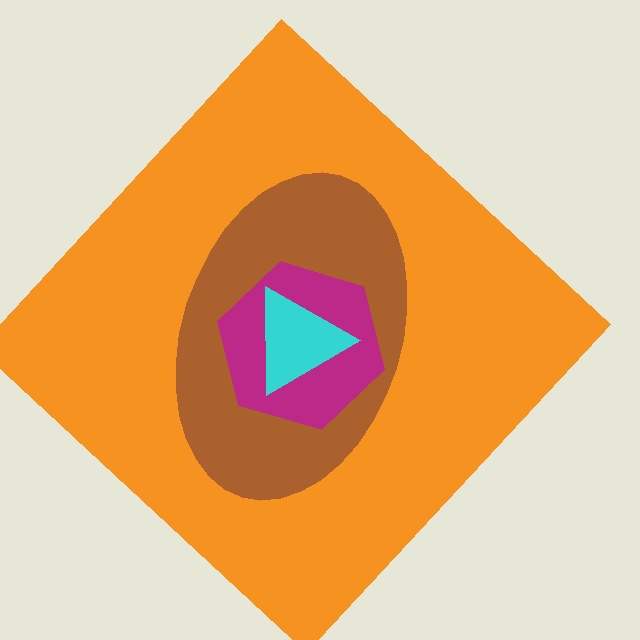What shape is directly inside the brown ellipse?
The magenta hexagon.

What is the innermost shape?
The cyan triangle.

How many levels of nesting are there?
4.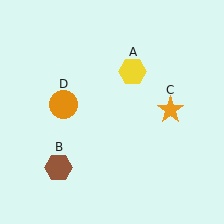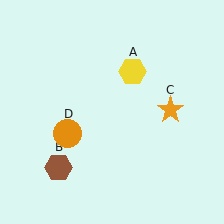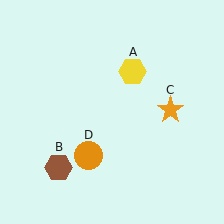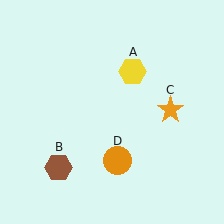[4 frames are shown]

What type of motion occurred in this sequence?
The orange circle (object D) rotated counterclockwise around the center of the scene.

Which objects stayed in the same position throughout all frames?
Yellow hexagon (object A) and brown hexagon (object B) and orange star (object C) remained stationary.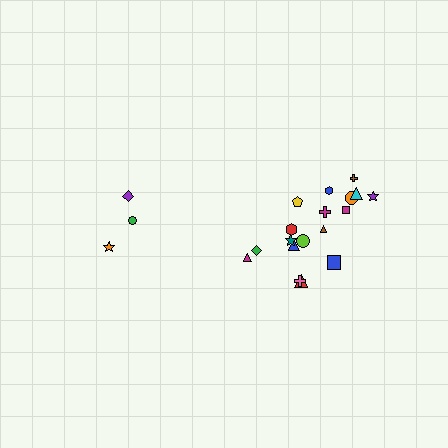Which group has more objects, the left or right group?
The right group.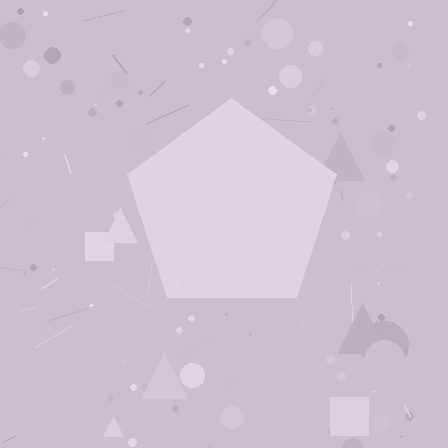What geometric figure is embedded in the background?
A pentagon is embedded in the background.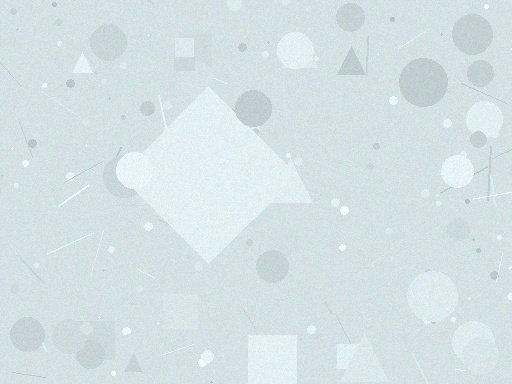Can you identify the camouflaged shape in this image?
The camouflaged shape is a diamond.